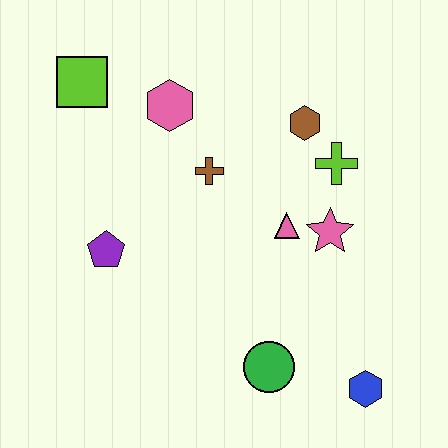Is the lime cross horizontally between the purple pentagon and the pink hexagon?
No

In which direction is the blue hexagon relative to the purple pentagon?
The blue hexagon is to the right of the purple pentagon.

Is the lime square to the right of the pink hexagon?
No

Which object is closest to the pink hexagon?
The brown cross is closest to the pink hexagon.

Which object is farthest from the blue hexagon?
The lime square is farthest from the blue hexagon.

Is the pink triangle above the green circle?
Yes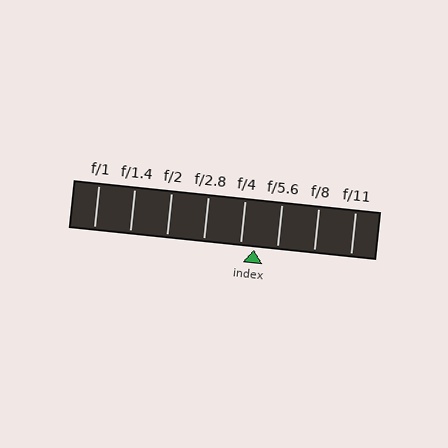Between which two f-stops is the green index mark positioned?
The index mark is between f/4 and f/5.6.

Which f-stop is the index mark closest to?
The index mark is closest to f/4.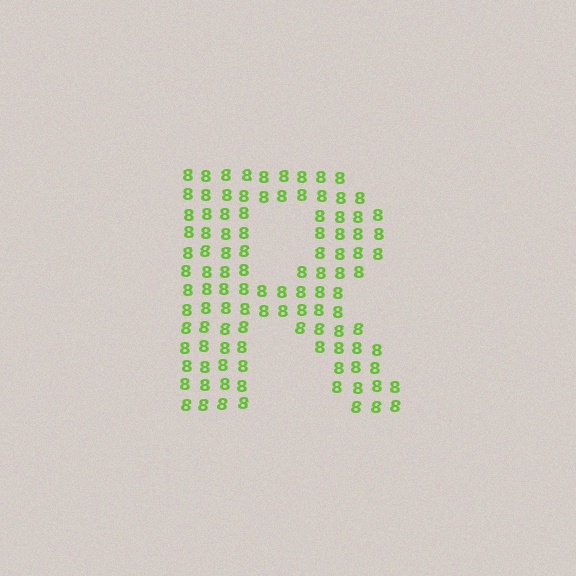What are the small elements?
The small elements are digit 8's.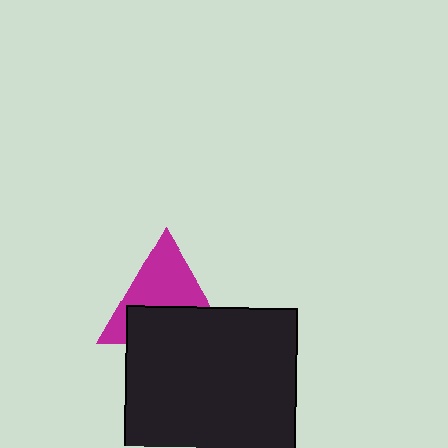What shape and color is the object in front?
The object in front is a black square.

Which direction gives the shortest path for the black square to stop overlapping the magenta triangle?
Moving down gives the shortest separation.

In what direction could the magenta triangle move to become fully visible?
The magenta triangle could move up. That would shift it out from behind the black square entirely.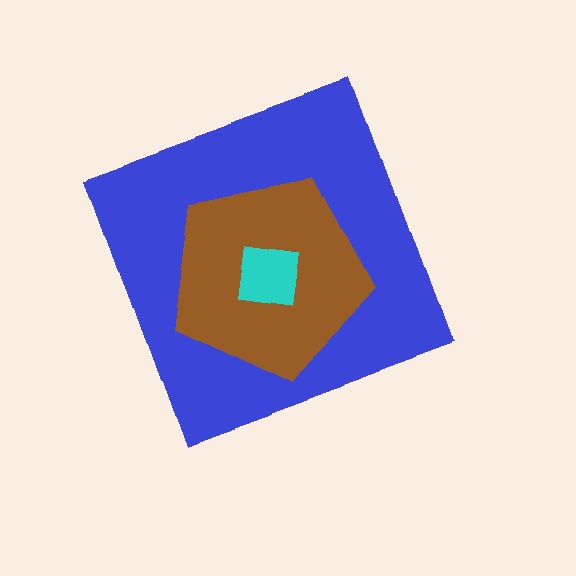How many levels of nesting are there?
3.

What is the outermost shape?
The blue diamond.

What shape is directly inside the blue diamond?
The brown pentagon.